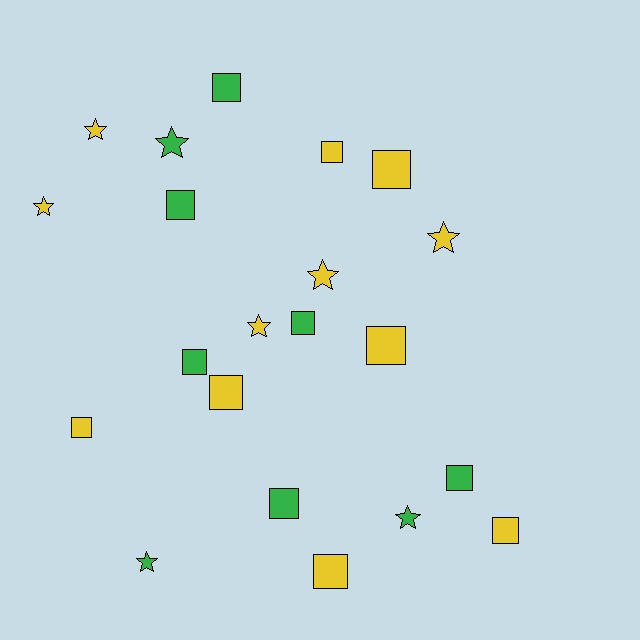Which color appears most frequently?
Yellow, with 12 objects.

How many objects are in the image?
There are 21 objects.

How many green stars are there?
There are 3 green stars.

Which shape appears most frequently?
Square, with 13 objects.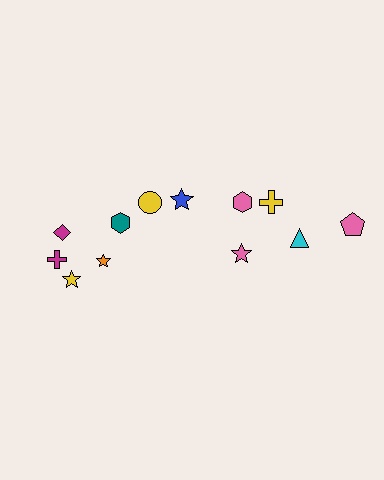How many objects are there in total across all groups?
There are 12 objects.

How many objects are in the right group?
There are 5 objects.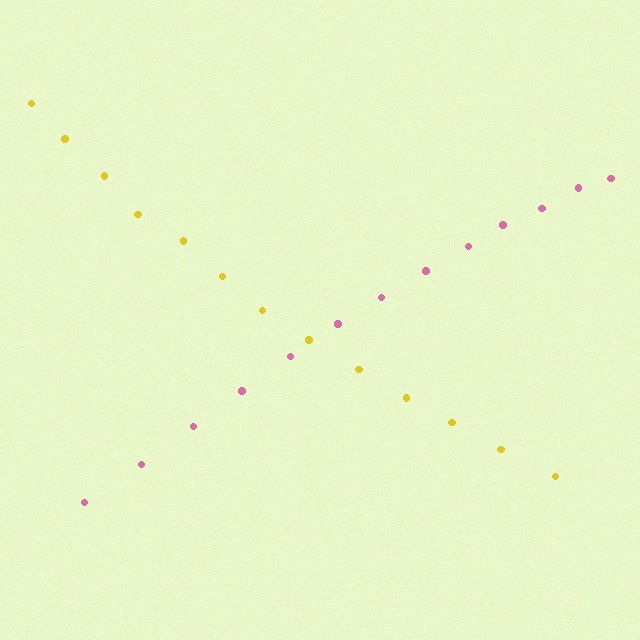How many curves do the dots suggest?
There are 2 distinct paths.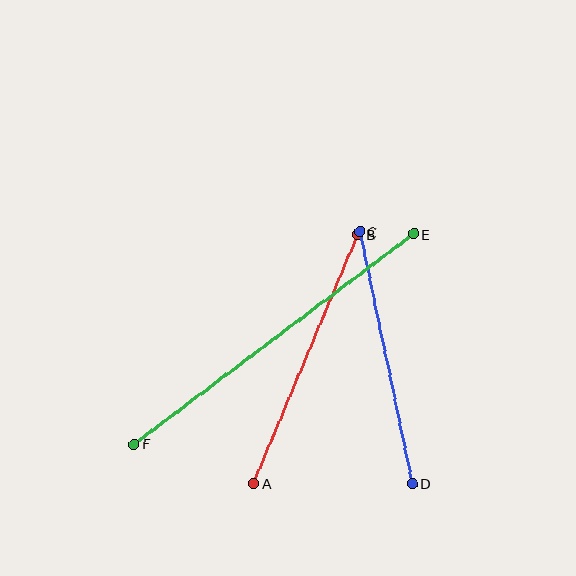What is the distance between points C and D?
The distance is approximately 257 pixels.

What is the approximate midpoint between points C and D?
The midpoint is at approximately (386, 358) pixels.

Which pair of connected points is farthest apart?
Points E and F are farthest apart.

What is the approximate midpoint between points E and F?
The midpoint is at approximately (274, 339) pixels.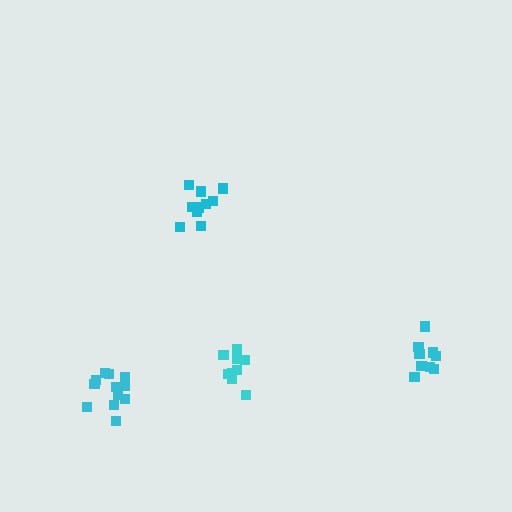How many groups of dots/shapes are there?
There are 4 groups.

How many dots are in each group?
Group 1: 12 dots, Group 2: 9 dots, Group 3: 9 dots, Group 4: 10 dots (40 total).